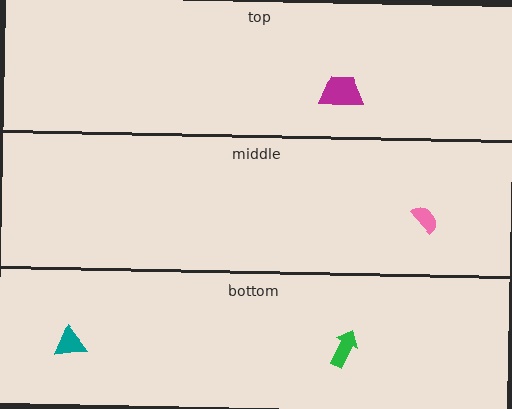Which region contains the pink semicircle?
The middle region.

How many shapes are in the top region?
1.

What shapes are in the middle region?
The pink semicircle.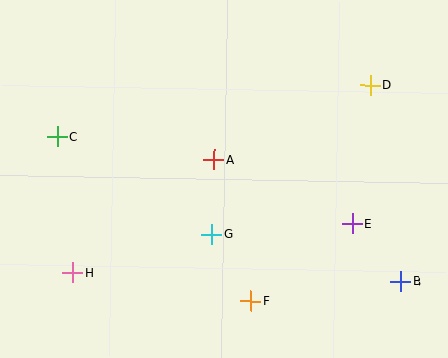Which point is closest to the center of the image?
Point A at (214, 160) is closest to the center.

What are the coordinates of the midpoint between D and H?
The midpoint between D and H is at (222, 179).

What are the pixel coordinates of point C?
Point C is at (57, 137).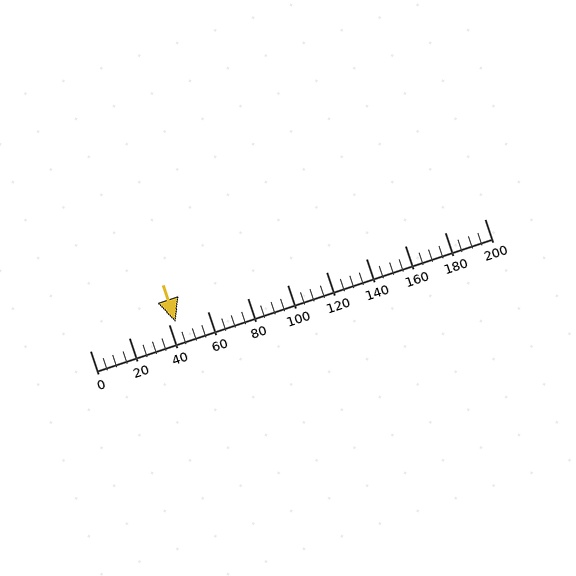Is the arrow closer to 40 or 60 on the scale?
The arrow is closer to 40.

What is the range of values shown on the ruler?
The ruler shows values from 0 to 200.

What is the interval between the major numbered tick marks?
The major tick marks are spaced 20 units apart.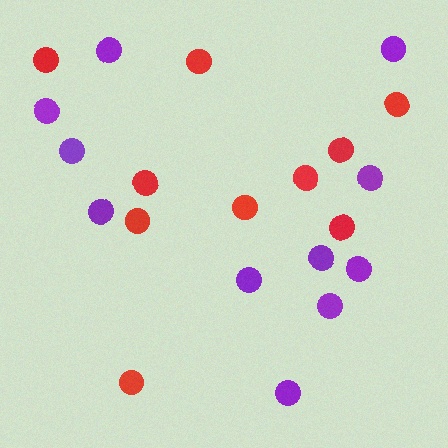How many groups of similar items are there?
There are 2 groups: one group of red circles (10) and one group of purple circles (11).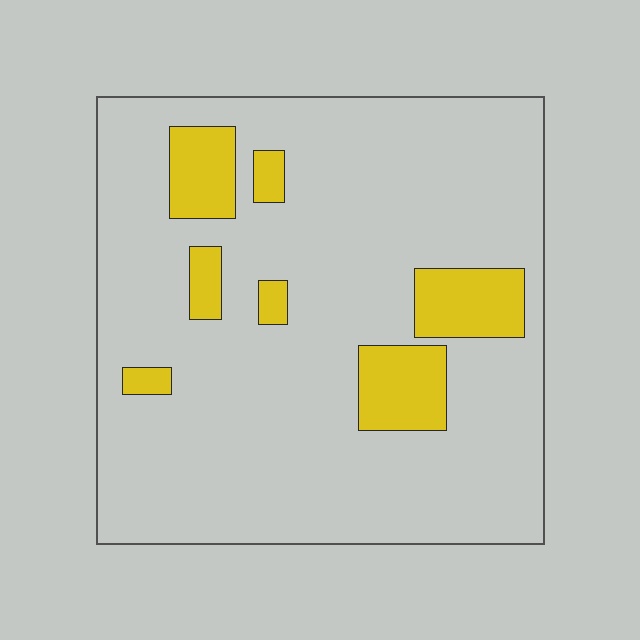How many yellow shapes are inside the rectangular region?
7.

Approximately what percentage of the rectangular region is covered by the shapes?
Approximately 15%.